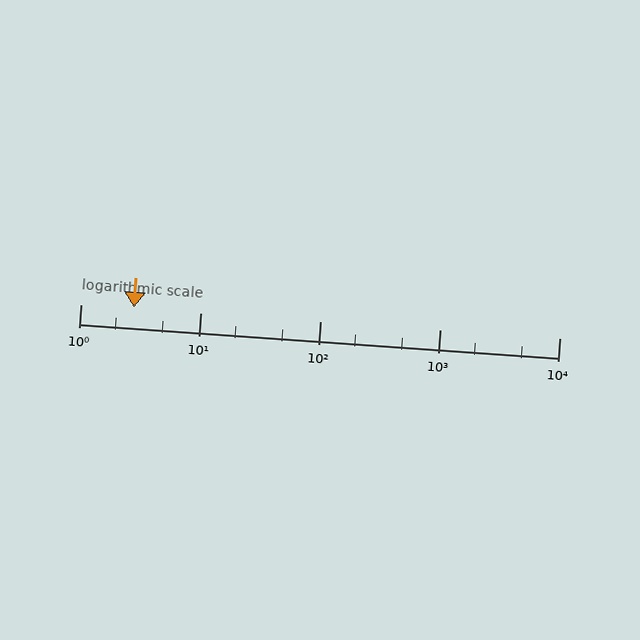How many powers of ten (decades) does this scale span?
The scale spans 4 decades, from 1 to 10000.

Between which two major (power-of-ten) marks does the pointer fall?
The pointer is between 1 and 10.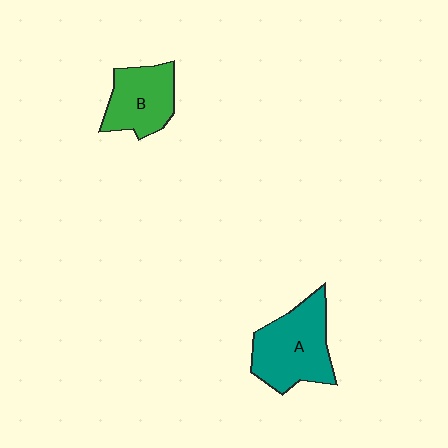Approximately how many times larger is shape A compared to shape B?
Approximately 1.3 times.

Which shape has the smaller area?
Shape B (green).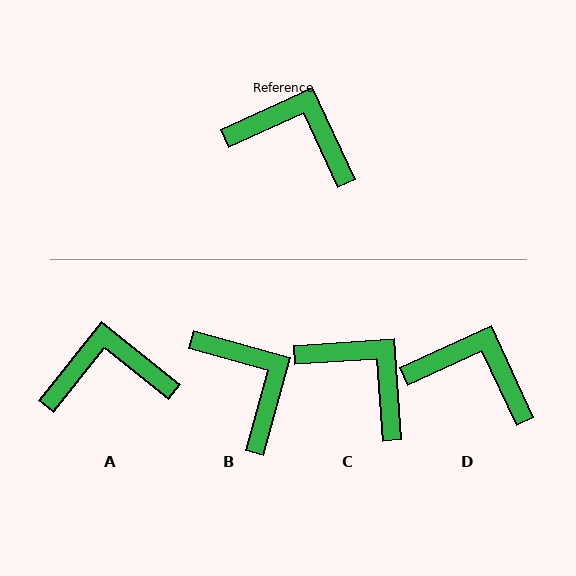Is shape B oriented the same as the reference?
No, it is off by about 40 degrees.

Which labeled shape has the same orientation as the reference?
D.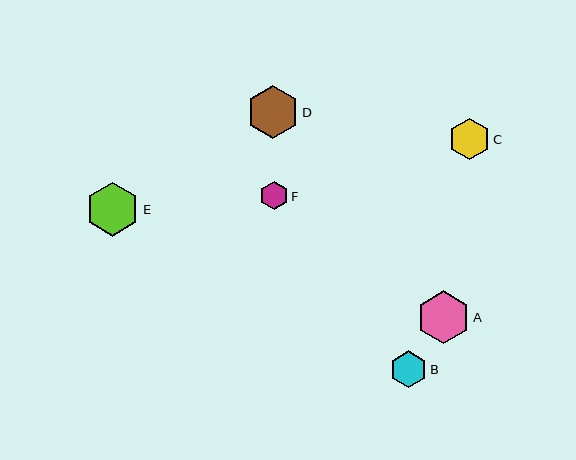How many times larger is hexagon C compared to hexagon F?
Hexagon C is approximately 1.5 times the size of hexagon F.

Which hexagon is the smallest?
Hexagon F is the smallest with a size of approximately 28 pixels.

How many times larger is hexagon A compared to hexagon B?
Hexagon A is approximately 1.4 times the size of hexagon B.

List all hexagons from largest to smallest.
From largest to smallest: E, D, A, C, B, F.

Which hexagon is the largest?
Hexagon E is the largest with a size of approximately 54 pixels.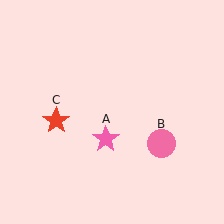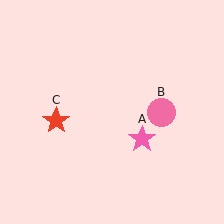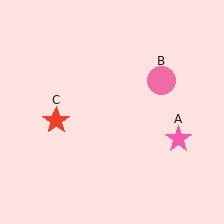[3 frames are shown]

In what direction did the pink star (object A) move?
The pink star (object A) moved right.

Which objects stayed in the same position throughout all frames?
Red star (object C) remained stationary.